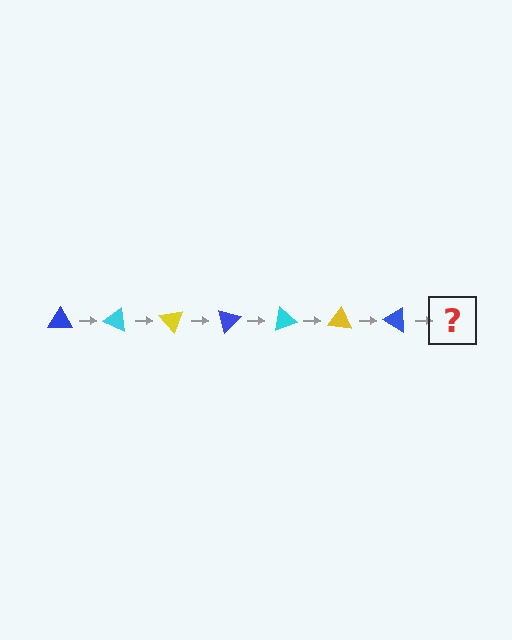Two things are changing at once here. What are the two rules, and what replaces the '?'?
The two rules are that it rotates 25 degrees each step and the color cycles through blue, cyan, and yellow. The '?' should be a cyan triangle, rotated 175 degrees from the start.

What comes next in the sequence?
The next element should be a cyan triangle, rotated 175 degrees from the start.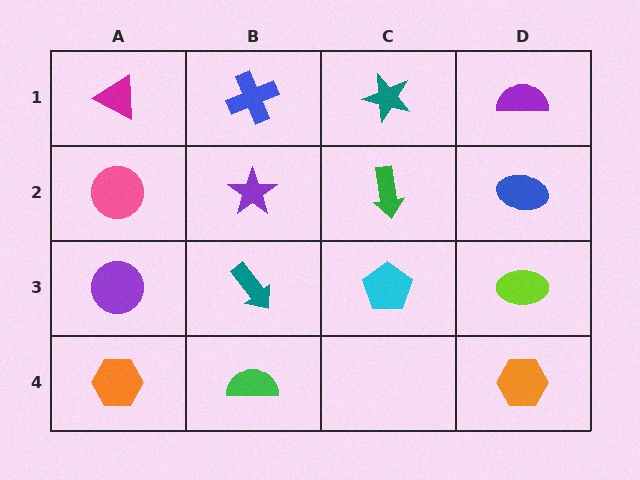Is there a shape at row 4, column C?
No, that cell is empty.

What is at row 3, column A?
A purple circle.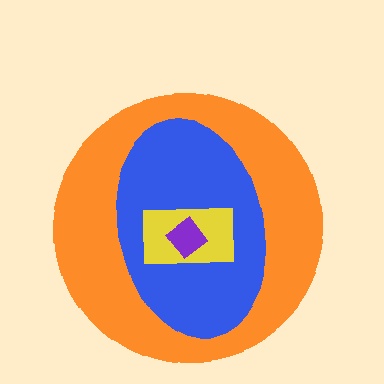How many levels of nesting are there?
4.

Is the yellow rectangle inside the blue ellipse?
Yes.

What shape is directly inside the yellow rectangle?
The purple diamond.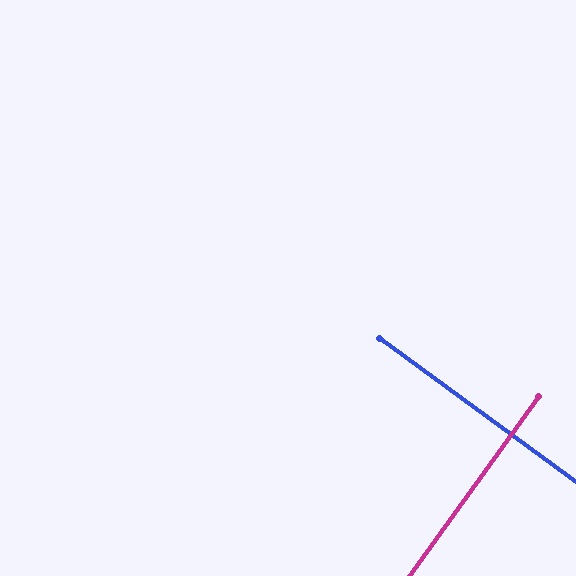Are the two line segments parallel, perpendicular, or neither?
Perpendicular — they meet at approximately 89°.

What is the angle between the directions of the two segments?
Approximately 89 degrees.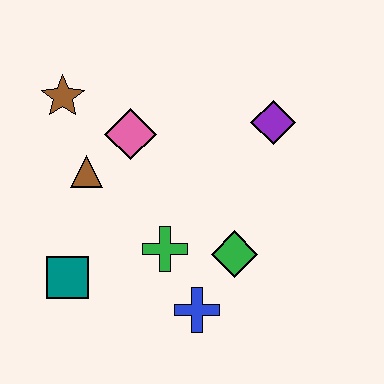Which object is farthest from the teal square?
The purple diamond is farthest from the teal square.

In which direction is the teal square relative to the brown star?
The teal square is below the brown star.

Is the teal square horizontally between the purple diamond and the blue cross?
No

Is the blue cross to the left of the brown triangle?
No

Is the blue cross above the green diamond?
No